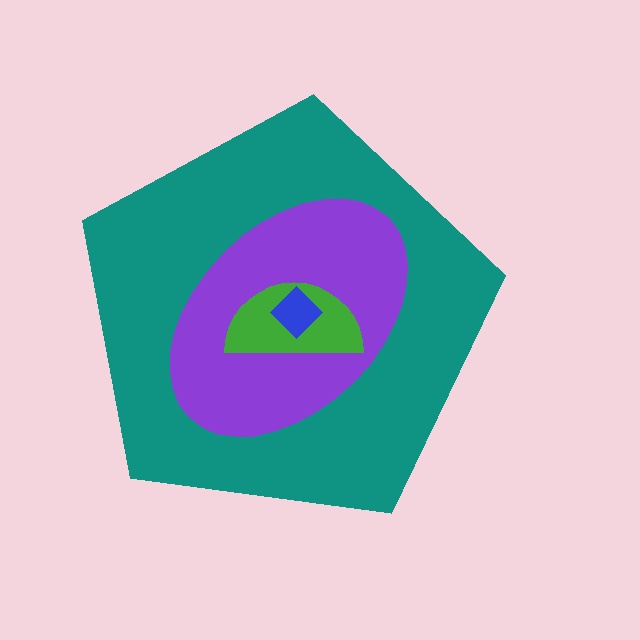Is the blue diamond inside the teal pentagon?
Yes.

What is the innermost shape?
The blue diamond.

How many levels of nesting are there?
4.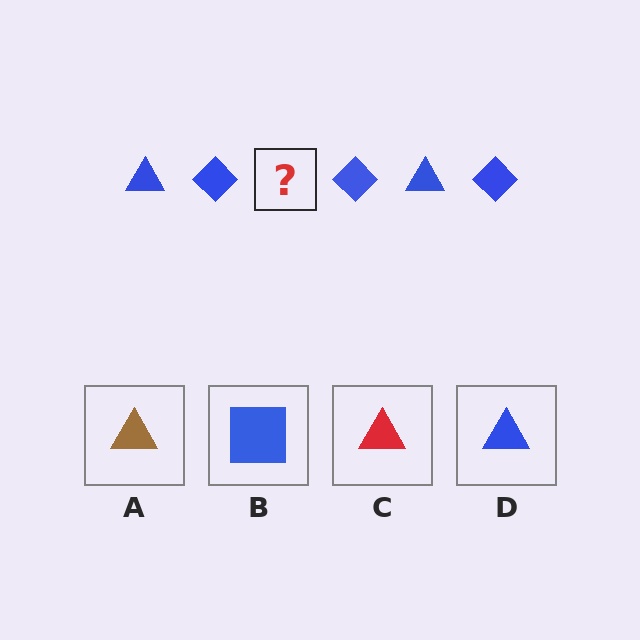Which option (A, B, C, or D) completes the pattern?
D.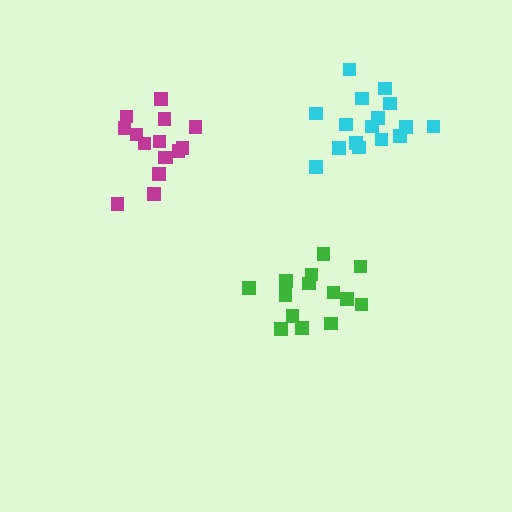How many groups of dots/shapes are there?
There are 3 groups.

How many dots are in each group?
Group 1: 14 dots, Group 2: 15 dots, Group 3: 16 dots (45 total).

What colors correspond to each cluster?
The clusters are colored: green, magenta, cyan.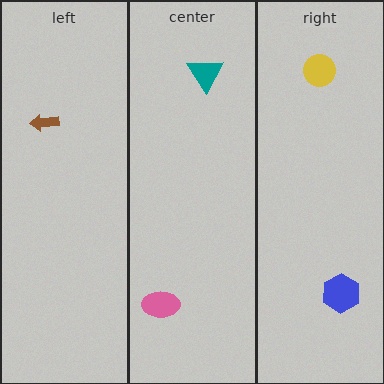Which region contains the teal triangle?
The center region.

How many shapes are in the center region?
2.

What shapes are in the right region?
The yellow circle, the blue hexagon.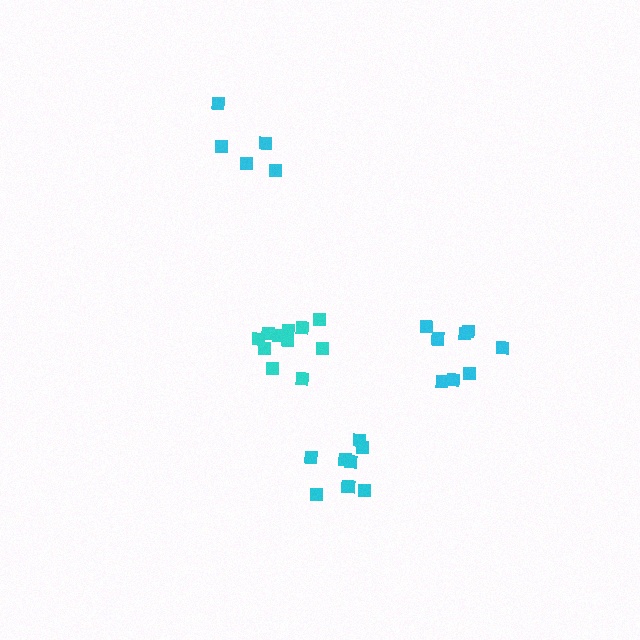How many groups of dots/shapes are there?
There are 4 groups.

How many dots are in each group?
Group 1: 5 dots, Group 2: 11 dots, Group 3: 8 dots, Group 4: 9 dots (33 total).